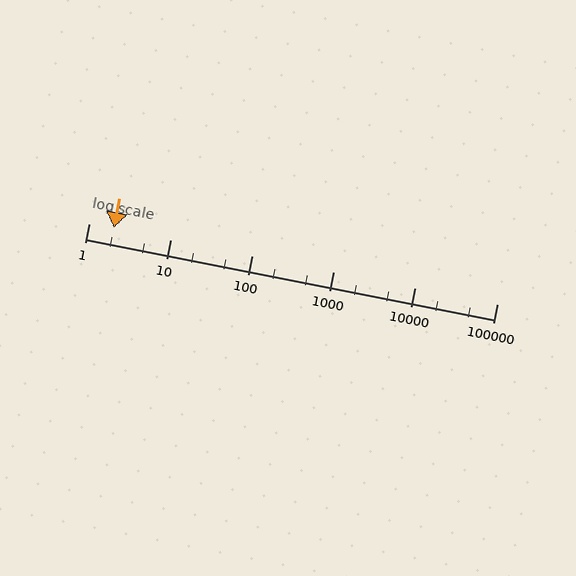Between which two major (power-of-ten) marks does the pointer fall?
The pointer is between 1 and 10.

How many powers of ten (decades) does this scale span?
The scale spans 5 decades, from 1 to 100000.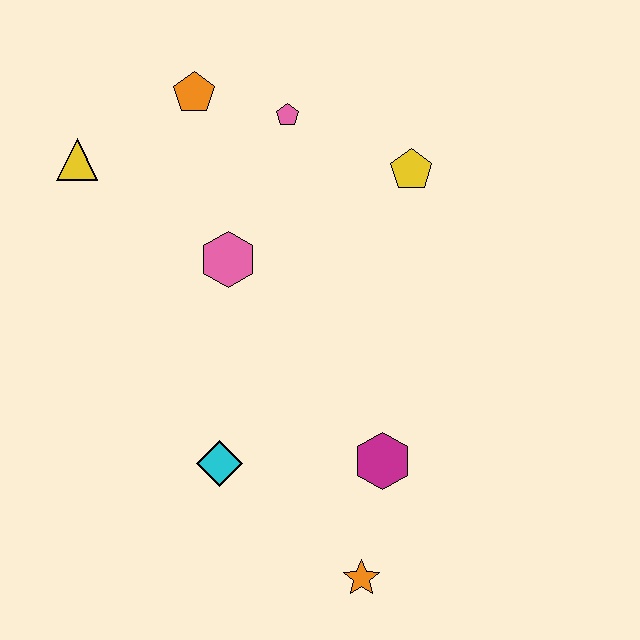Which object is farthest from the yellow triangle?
The orange star is farthest from the yellow triangle.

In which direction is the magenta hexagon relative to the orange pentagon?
The magenta hexagon is below the orange pentagon.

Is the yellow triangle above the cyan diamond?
Yes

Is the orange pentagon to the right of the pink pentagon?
No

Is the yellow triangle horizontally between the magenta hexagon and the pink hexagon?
No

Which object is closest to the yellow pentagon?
The pink pentagon is closest to the yellow pentagon.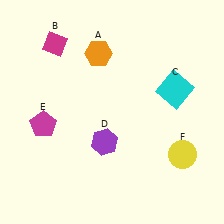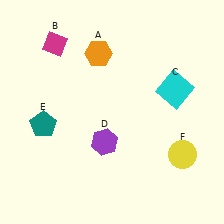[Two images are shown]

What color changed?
The pentagon (E) changed from magenta in Image 1 to teal in Image 2.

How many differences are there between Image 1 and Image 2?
There is 1 difference between the two images.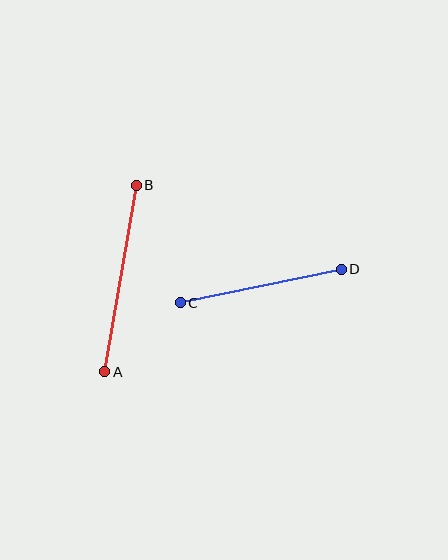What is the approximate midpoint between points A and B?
The midpoint is at approximately (121, 279) pixels.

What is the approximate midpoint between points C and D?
The midpoint is at approximately (261, 286) pixels.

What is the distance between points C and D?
The distance is approximately 164 pixels.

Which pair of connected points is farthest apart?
Points A and B are farthest apart.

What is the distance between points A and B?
The distance is approximately 189 pixels.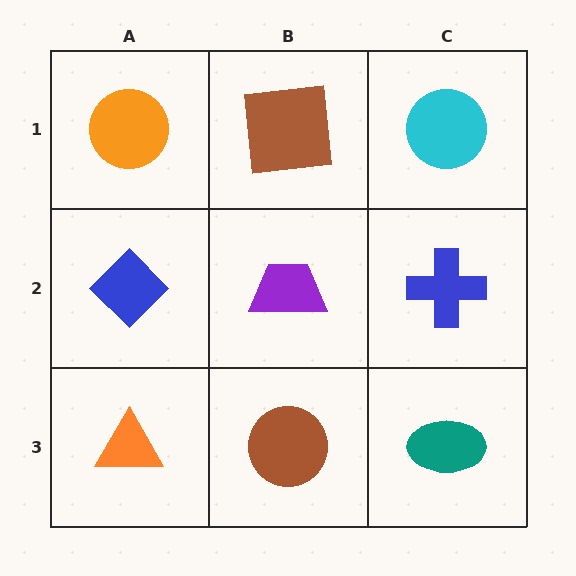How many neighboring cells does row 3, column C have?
2.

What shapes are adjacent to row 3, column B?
A purple trapezoid (row 2, column B), an orange triangle (row 3, column A), a teal ellipse (row 3, column C).